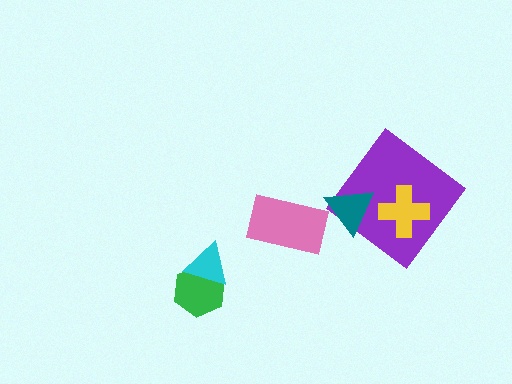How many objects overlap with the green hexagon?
1 object overlaps with the green hexagon.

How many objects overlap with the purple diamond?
2 objects overlap with the purple diamond.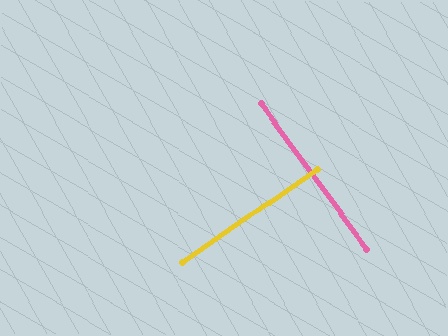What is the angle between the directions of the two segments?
Approximately 89 degrees.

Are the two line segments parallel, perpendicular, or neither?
Perpendicular — they meet at approximately 89°.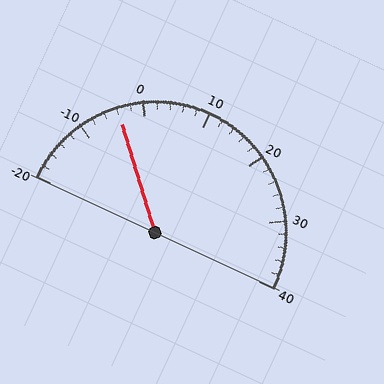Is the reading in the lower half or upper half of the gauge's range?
The reading is in the lower half of the range (-20 to 40).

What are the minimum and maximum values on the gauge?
The gauge ranges from -20 to 40.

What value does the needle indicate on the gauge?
The needle indicates approximately -4.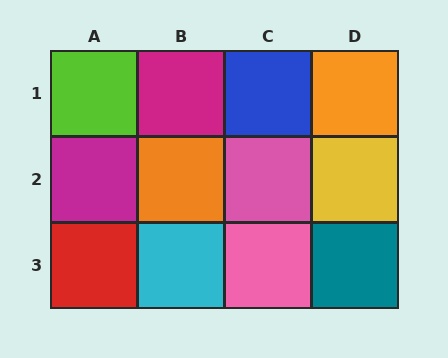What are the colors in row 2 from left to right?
Magenta, orange, pink, yellow.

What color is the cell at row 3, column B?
Cyan.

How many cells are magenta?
2 cells are magenta.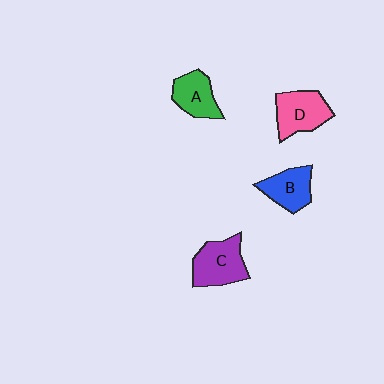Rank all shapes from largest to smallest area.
From largest to smallest: C (purple), D (pink), B (blue), A (green).